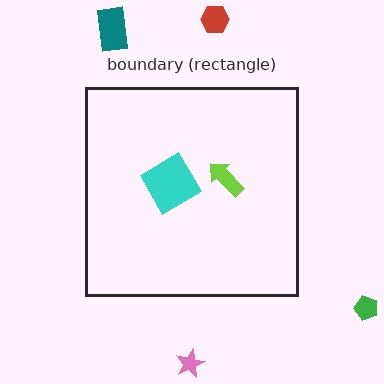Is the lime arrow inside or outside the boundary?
Inside.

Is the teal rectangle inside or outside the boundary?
Outside.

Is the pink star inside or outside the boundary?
Outside.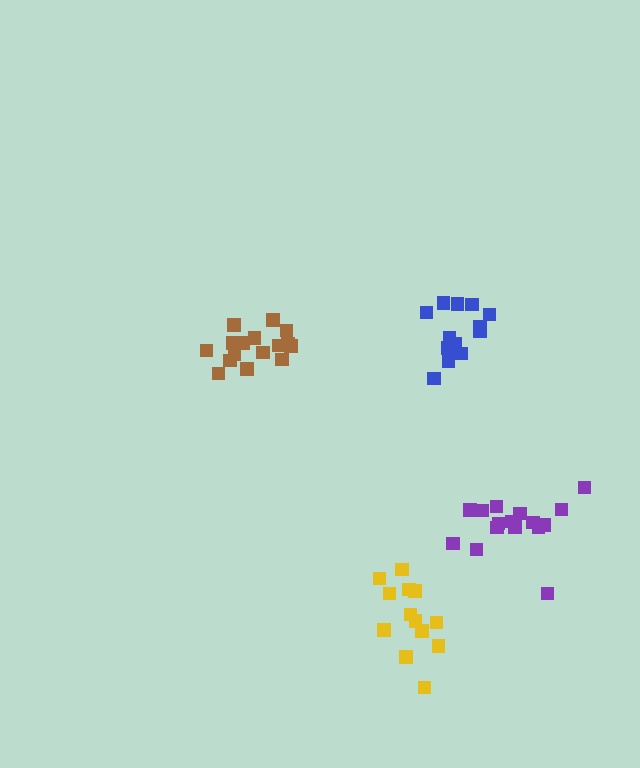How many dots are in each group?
Group 1: 14 dots, Group 2: 16 dots, Group 3: 16 dots, Group 4: 13 dots (59 total).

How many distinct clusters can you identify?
There are 4 distinct clusters.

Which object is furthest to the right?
The purple cluster is rightmost.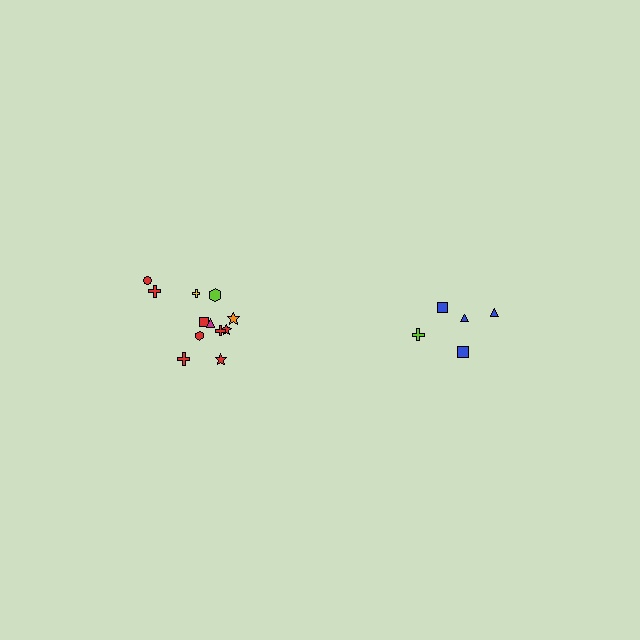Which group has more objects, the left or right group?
The left group.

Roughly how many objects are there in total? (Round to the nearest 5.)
Roughly 15 objects in total.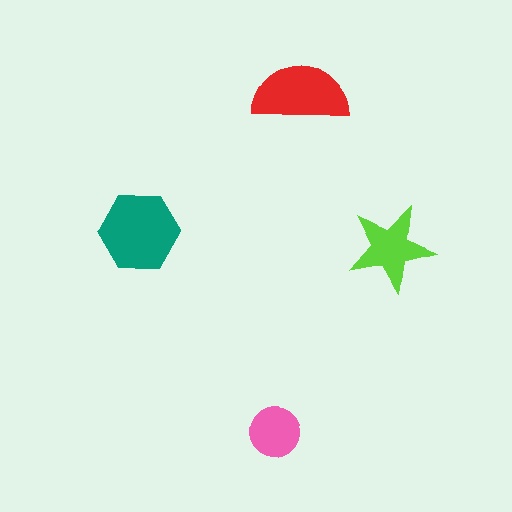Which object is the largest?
The teal hexagon.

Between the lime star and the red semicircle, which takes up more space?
The red semicircle.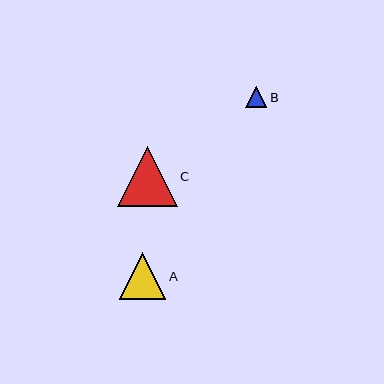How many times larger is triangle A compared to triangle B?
Triangle A is approximately 2.2 times the size of triangle B.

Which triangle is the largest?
Triangle C is the largest with a size of approximately 60 pixels.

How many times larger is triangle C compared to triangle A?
Triangle C is approximately 1.3 times the size of triangle A.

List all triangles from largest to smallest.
From largest to smallest: C, A, B.